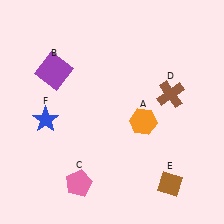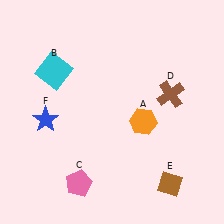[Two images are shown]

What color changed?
The square (B) changed from purple in Image 1 to cyan in Image 2.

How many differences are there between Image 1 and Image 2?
There is 1 difference between the two images.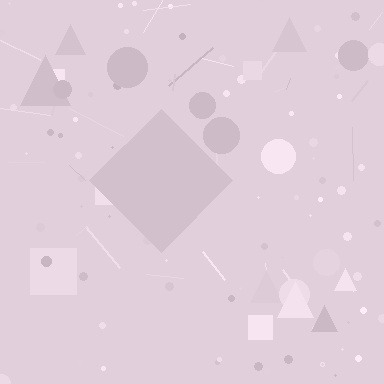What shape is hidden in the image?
A diamond is hidden in the image.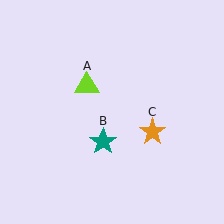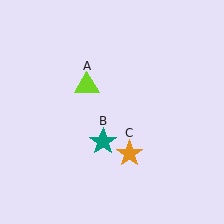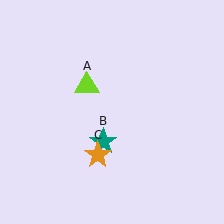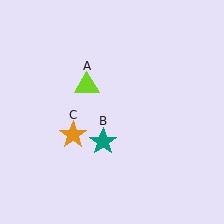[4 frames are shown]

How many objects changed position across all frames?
1 object changed position: orange star (object C).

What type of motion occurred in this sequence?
The orange star (object C) rotated clockwise around the center of the scene.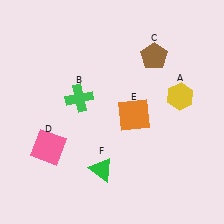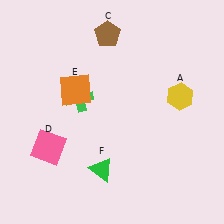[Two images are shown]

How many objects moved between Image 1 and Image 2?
2 objects moved between the two images.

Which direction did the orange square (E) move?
The orange square (E) moved left.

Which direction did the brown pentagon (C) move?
The brown pentagon (C) moved left.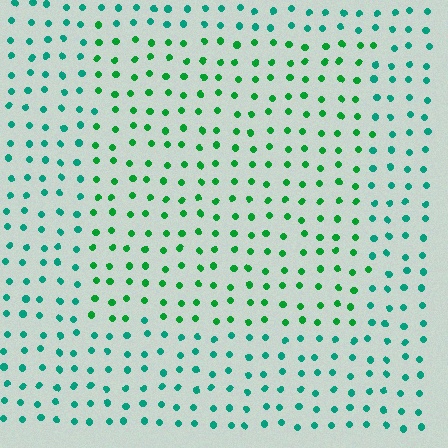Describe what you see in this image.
The image is filled with small teal elements in a uniform arrangement. A rectangle-shaped region is visible where the elements are tinted to a slightly different hue, forming a subtle color boundary.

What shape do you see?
I see a rectangle.